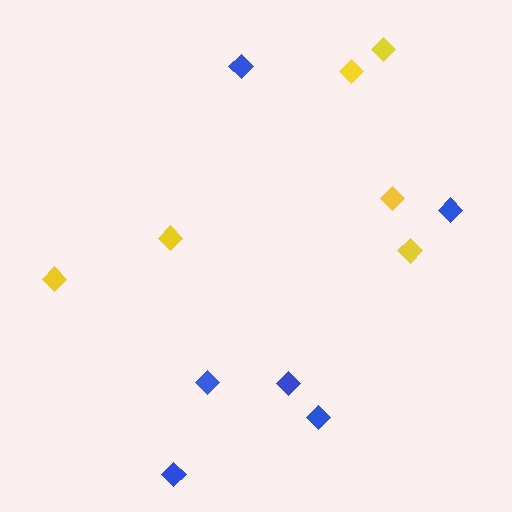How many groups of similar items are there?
There are 2 groups: one group of blue diamonds (6) and one group of yellow diamonds (6).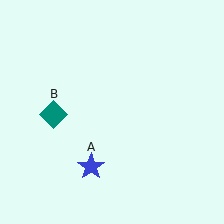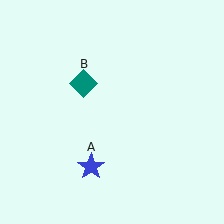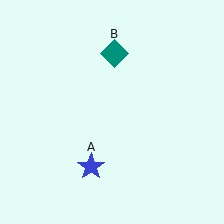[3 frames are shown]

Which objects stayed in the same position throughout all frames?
Blue star (object A) remained stationary.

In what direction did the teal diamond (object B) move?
The teal diamond (object B) moved up and to the right.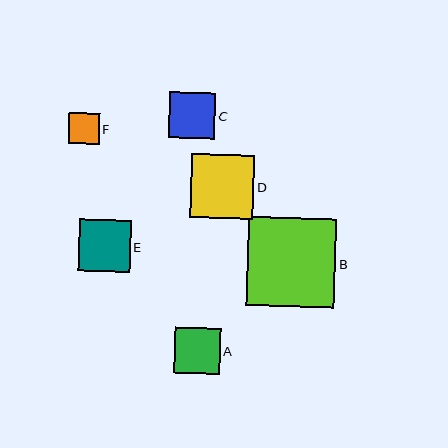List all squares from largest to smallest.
From largest to smallest: B, D, E, C, A, F.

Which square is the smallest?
Square F is the smallest with a size of approximately 31 pixels.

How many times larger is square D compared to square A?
Square D is approximately 1.4 times the size of square A.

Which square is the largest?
Square B is the largest with a size of approximately 88 pixels.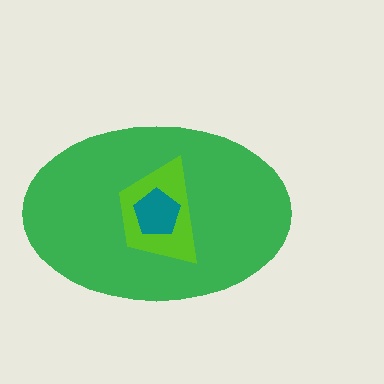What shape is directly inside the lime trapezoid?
The teal pentagon.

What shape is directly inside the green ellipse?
The lime trapezoid.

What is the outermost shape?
The green ellipse.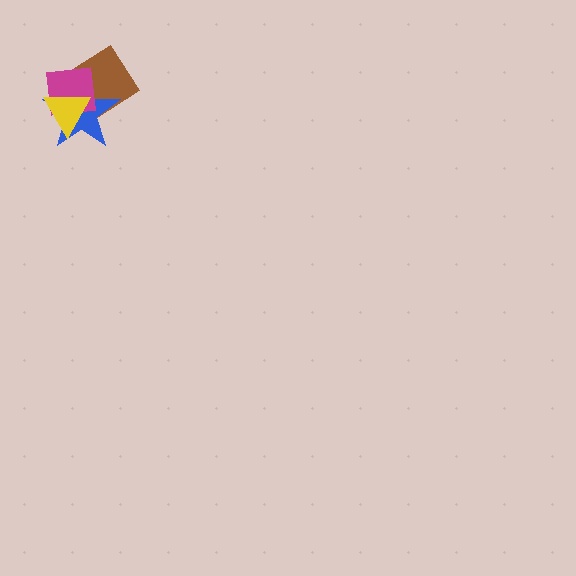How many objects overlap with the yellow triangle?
3 objects overlap with the yellow triangle.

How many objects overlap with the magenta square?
3 objects overlap with the magenta square.